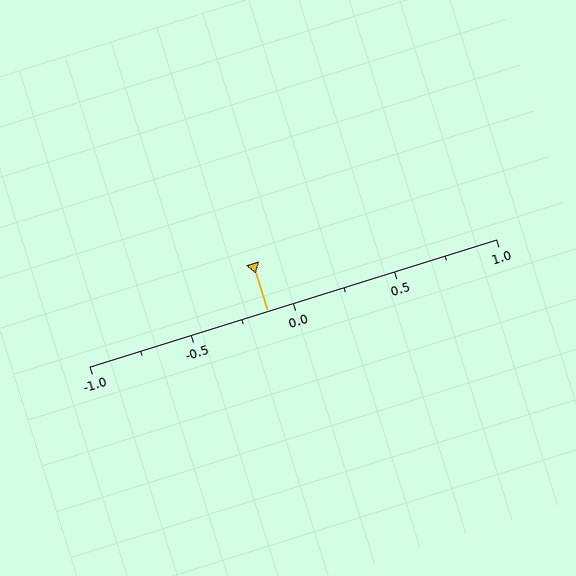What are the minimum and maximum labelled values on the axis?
The axis runs from -1.0 to 1.0.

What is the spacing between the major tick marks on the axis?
The major ticks are spaced 0.5 apart.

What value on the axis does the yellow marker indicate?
The marker indicates approximately -0.12.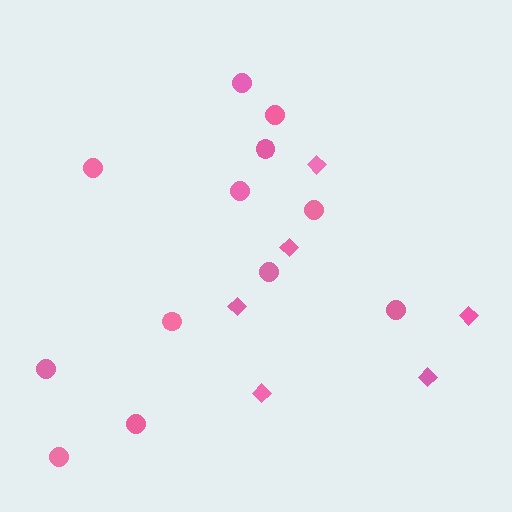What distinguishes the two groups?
There are 2 groups: one group of circles (12) and one group of diamonds (6).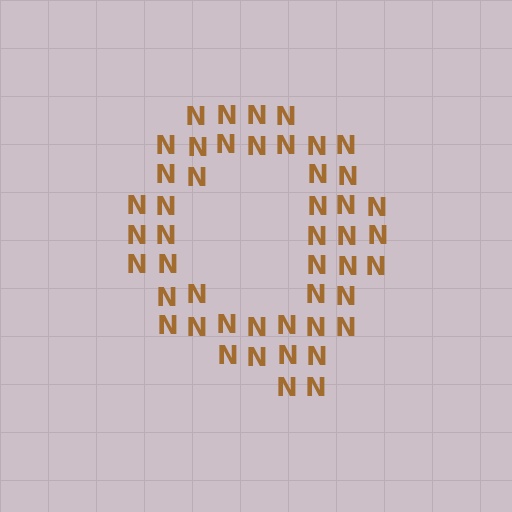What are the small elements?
The small elements are letter N's.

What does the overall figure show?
The overall figure shows the letter Q.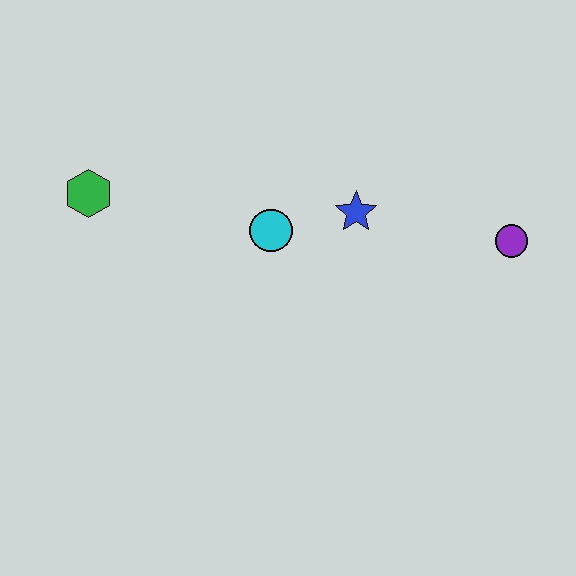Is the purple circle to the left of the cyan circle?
No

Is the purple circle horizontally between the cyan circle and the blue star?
No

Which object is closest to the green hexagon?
The cyan circle is closest to the green hexagon.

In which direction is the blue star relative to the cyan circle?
The blue star is to the right of the cyan circle.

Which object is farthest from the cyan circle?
The purple circle is farthest from the cyan circle.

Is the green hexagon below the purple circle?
No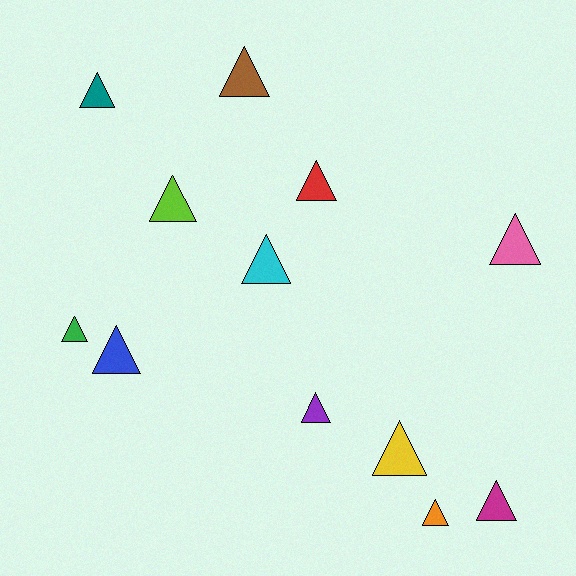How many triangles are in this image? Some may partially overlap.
There are 12 triangles.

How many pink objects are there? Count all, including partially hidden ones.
There is 1 pink object.